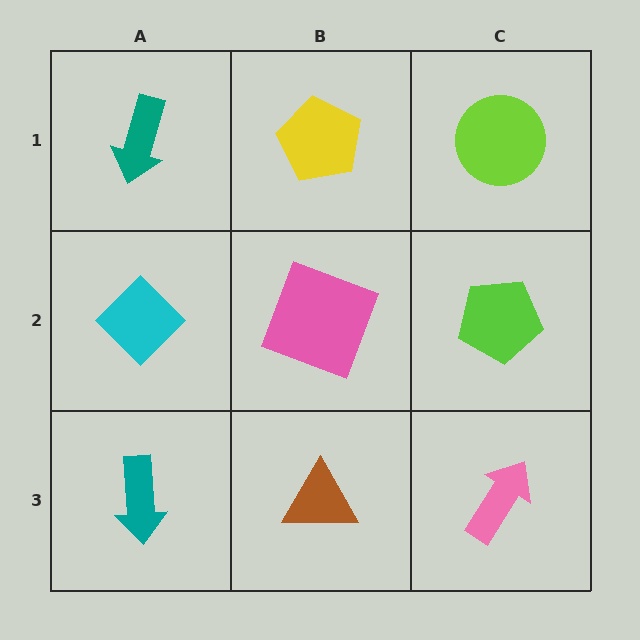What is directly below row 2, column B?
A brown triangle.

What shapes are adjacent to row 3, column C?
A lime pentagon (row 2, column C), a brown triangle (row 3, column B).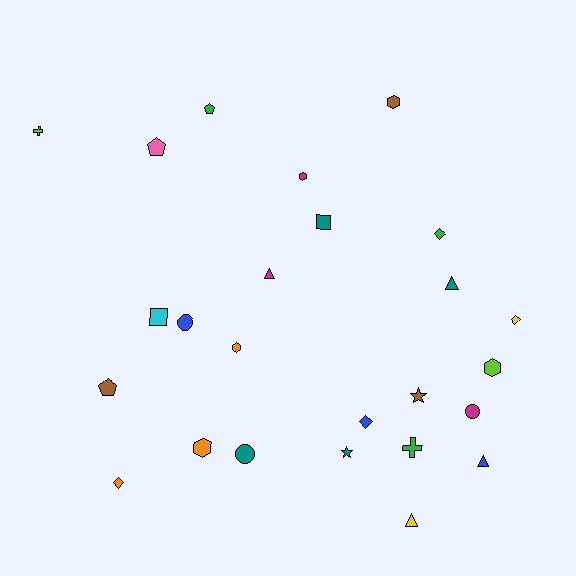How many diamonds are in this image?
There are 4 diamonds.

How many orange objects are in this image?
There are 3 orange objects.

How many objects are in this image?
There are 25 objects.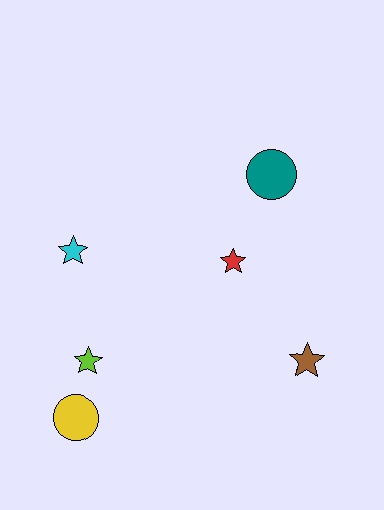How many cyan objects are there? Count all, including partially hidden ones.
There is 1 cyan object.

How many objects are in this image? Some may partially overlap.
There are 6 objects.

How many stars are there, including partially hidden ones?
There are 4 stars.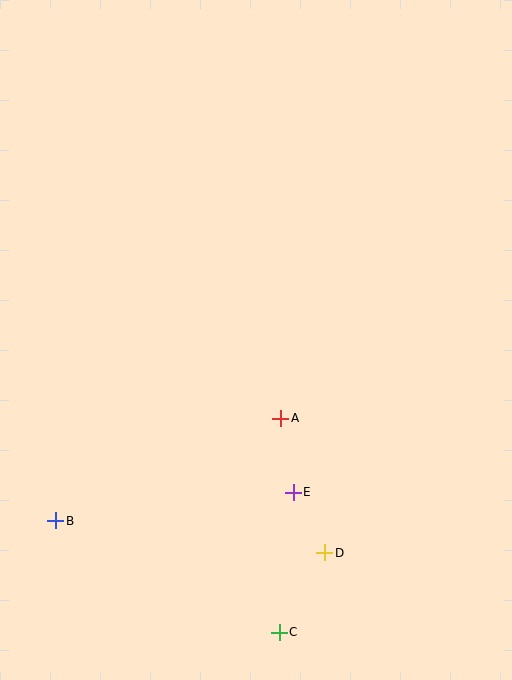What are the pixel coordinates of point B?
Point B is at (56, 521).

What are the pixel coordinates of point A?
Point A is at (281, 418).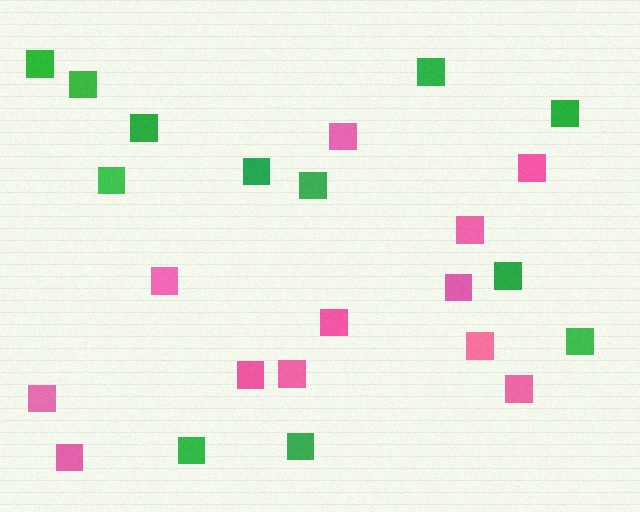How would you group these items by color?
There are 2 groups: one group of green squares (12) and one group of pink squares (12).